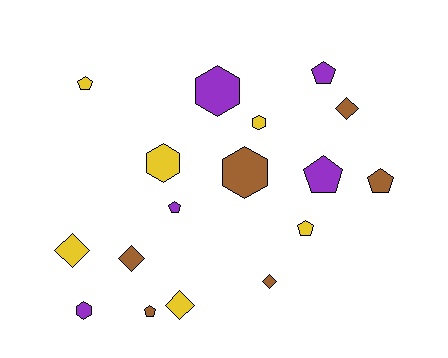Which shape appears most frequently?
Pentagon, with 7 objects.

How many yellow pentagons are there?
There are 2 yellow pentagons.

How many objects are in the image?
There are 17 objects.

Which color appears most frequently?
Yellow, with 6 objects.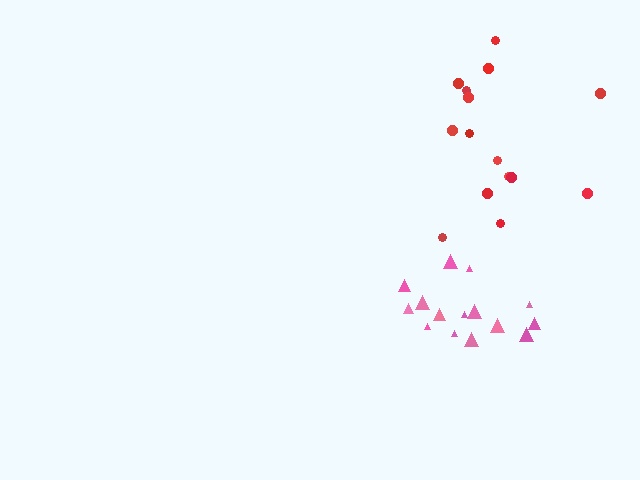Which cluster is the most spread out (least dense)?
Red.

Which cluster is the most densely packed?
Pink.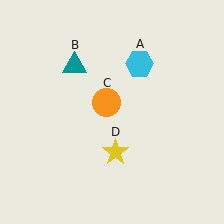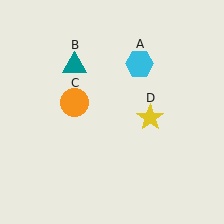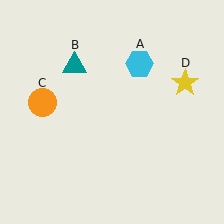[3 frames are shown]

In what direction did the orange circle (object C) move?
The orange circle (object C) moved left.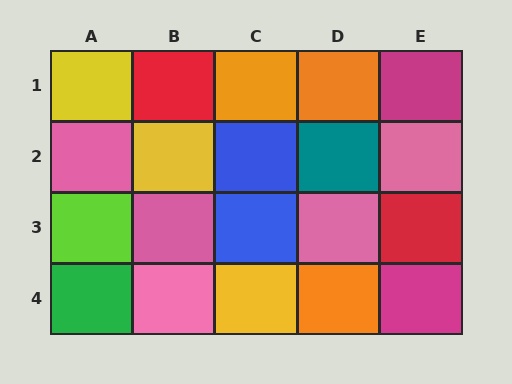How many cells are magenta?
2 cells are magenta.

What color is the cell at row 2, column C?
Blue.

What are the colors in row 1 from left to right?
Yellow, red, orange, orange, magenta.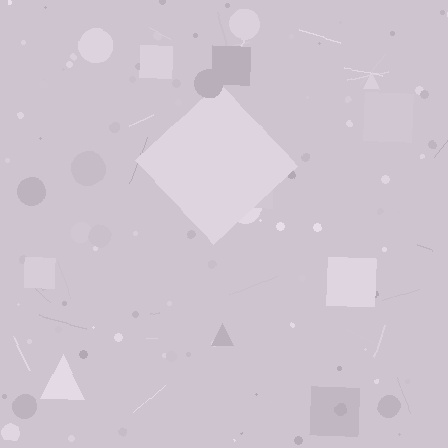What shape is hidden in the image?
A diamond is hidden in the image.